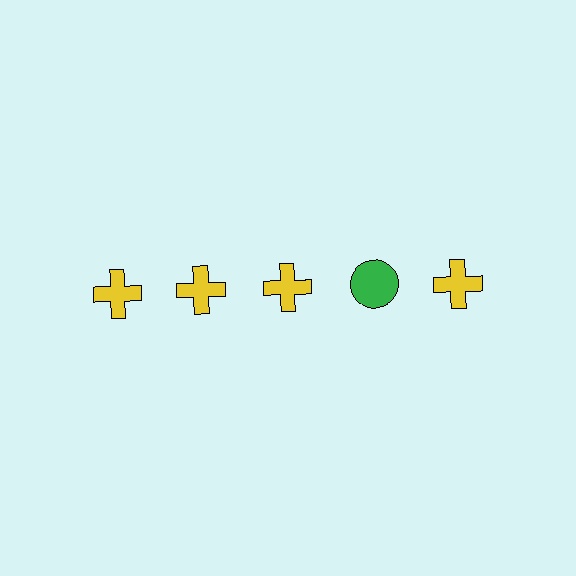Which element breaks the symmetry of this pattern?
The green circle in the top row, second from right column breaks the symmetry. All other shapes are yellow crosses.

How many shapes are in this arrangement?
There are 5 shapes arranged in a grid pattern.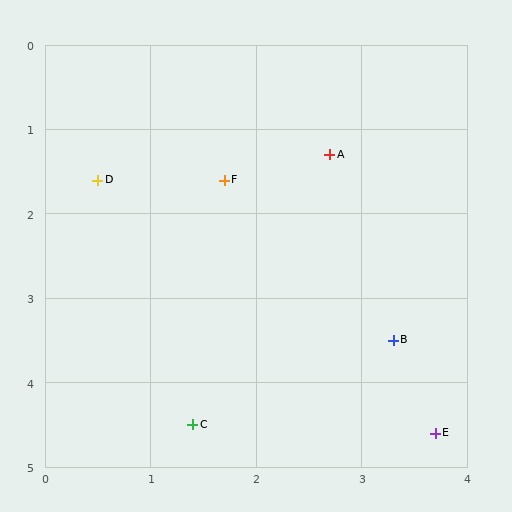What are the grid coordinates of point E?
Point E is at approximately (3.7, 4.6).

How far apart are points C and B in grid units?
Points C and B are about 2.1 grid units apart.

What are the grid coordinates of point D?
Point D is at approximately (0.5, 1.6).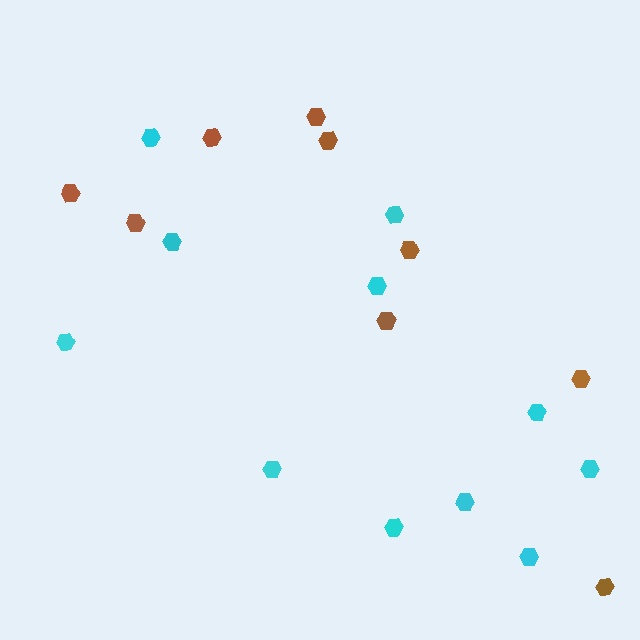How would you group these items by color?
There are 2 groups: one group of brown hexagons (9) and one group of cyan hexagons (11).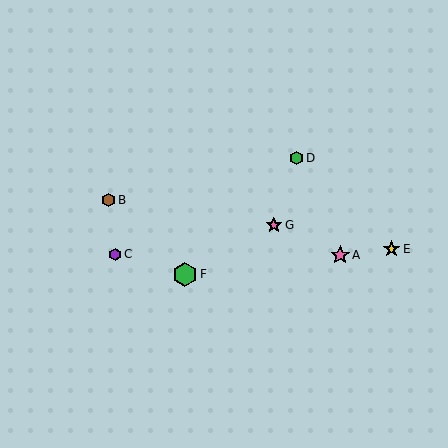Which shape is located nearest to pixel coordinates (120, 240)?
The purple hexagon (labeled C) at (115, 254) is nearest to that location.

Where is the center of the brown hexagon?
The center of the brown hexagon is at (108, 200).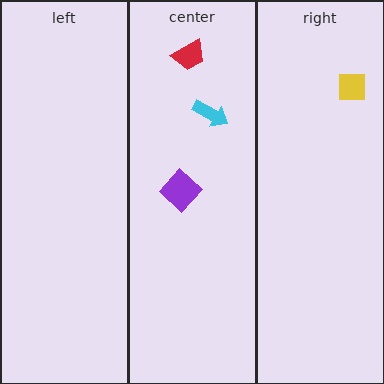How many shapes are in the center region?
3.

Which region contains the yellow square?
The right region.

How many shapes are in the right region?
1.